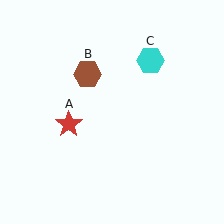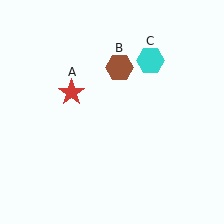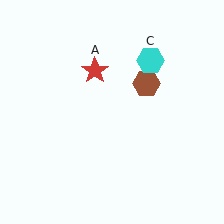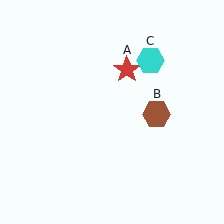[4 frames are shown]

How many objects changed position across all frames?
2 objects changed position: red star (object A), brown hexagon (object B).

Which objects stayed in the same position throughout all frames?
Cyan hexagon (object C) remained stationary.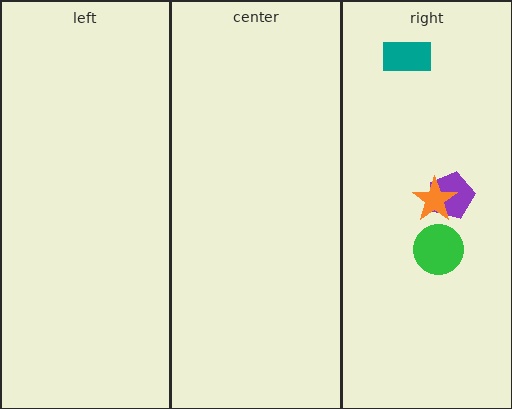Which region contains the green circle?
The right region.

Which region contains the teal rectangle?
The right region.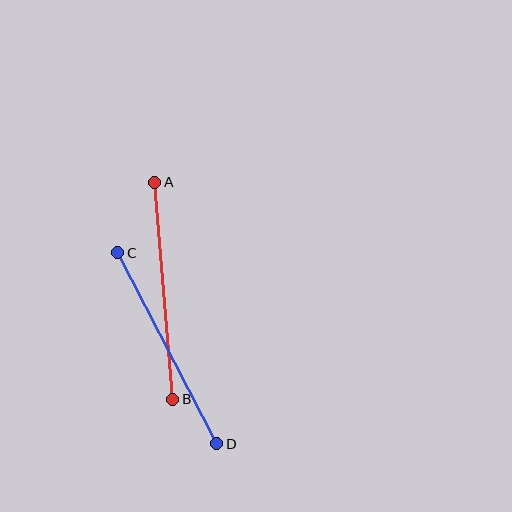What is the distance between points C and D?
The distance is approximately 215 pixels.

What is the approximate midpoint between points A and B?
The midpoint is at approximately (164, 291) pixels.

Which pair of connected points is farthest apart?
Points A and B are farthest apart.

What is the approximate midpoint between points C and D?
The midpoint is at approximately (167, 348) pixels.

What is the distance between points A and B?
The distance is approximately 217 pixels.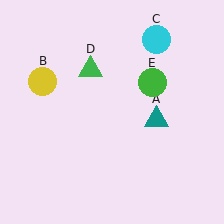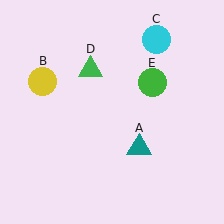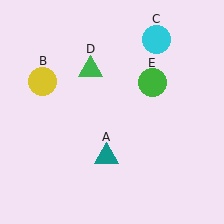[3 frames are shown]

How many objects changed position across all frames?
1 object changed position: teal triangle (object A).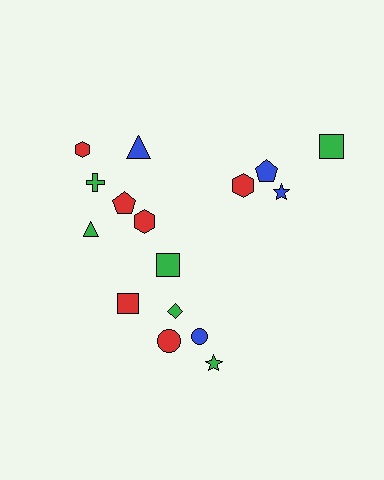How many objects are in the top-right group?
There are 4 objects.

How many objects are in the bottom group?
There are 6 objects.